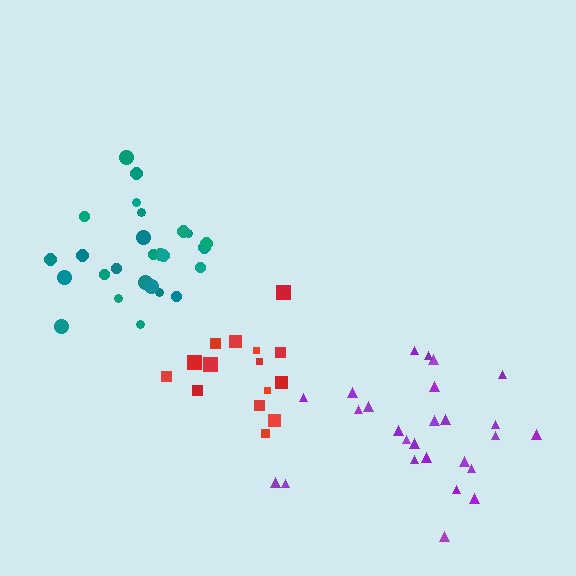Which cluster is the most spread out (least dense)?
Purple.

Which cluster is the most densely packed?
Red.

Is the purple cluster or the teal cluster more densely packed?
Teal.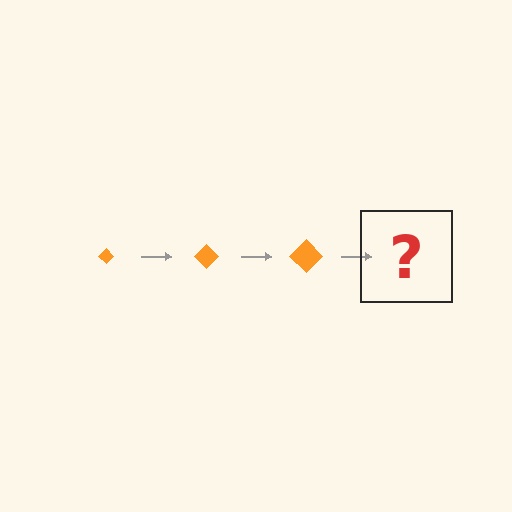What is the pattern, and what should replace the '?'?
The pattern is that the diamond gets progressively larger each step. The '?' should be an orange diamond, larger than the previous one.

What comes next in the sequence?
The next element should be an orange diamond, larger than the previous one.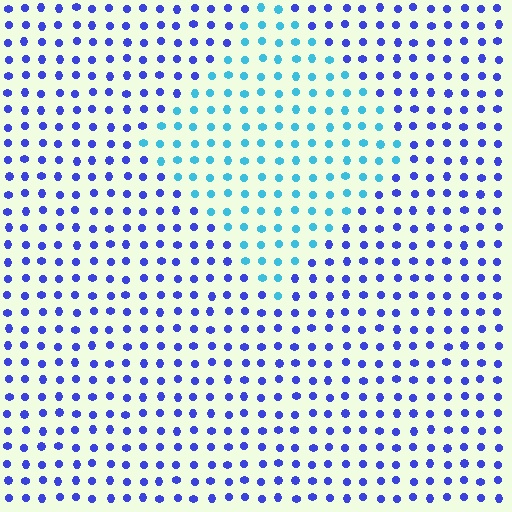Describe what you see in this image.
The image is filled with small blue elements in a uniform arrangement. A diamond-shaped region is visible where the elements are tinted to a slightly different hue, forming a subtle color boundary.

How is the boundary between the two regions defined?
The boundary is defined purely by a slight shift in hue (about 47 degrees). Spacing, size, and orientation are identical on both sides.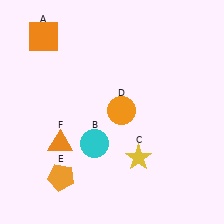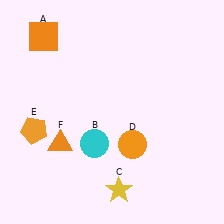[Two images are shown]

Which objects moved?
The objects that moved are: the yellow star (C), the orange circle (D), the orange pentagon (E).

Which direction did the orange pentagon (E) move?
The orange pentagon (E) moved up.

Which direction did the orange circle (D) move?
The orange circle (D) moved down.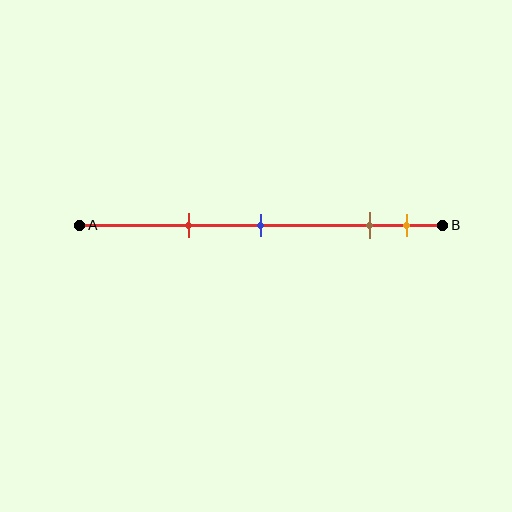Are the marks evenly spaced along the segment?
No, the marks are not evenly spaced.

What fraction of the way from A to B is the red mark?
The red mark is approximately 30% (0.3) of the way from A to B.